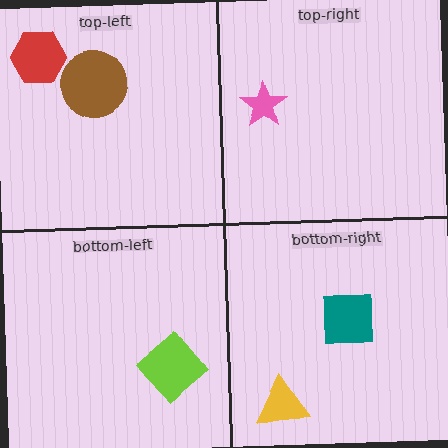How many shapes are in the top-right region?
1.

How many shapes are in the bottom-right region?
2.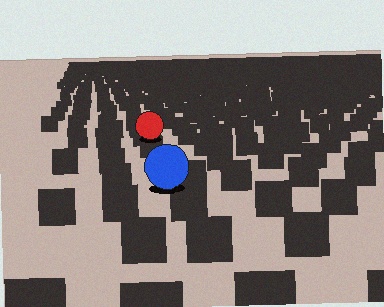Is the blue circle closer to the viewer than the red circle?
Yes. The blue circle is closer — you can tell from the texture gradient: the ground texture is coarser near it.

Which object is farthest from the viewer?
The red circle is farthest from the viewer. It appears smaller and the ground texture around it is denser.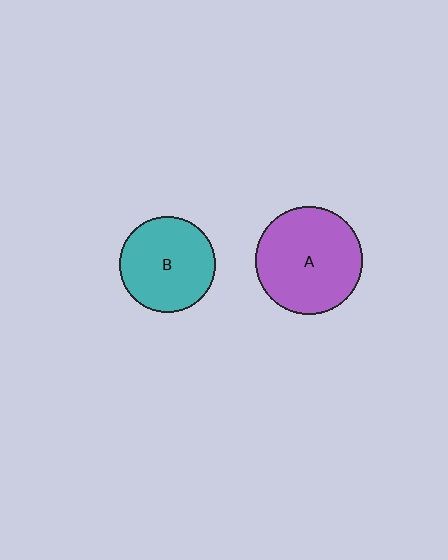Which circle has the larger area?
Circle A (purple).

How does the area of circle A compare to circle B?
Approximately 1.3 times.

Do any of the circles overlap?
No, none of the circles overlap.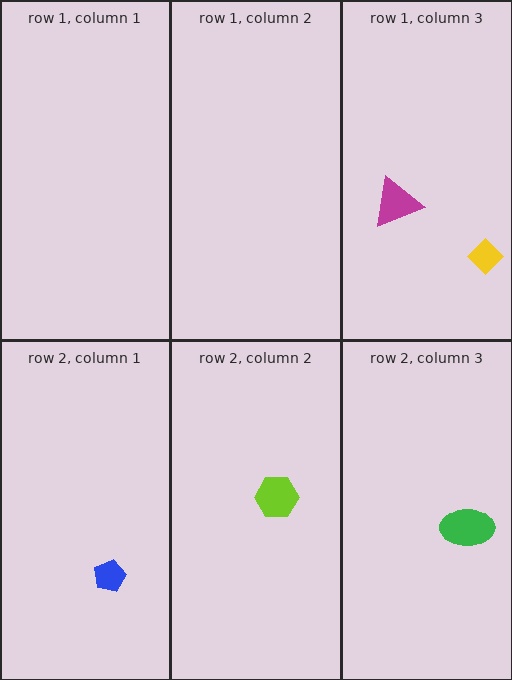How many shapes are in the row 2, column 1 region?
1.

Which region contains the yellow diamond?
The row 1, column 3 region.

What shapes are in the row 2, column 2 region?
The lime hexagon.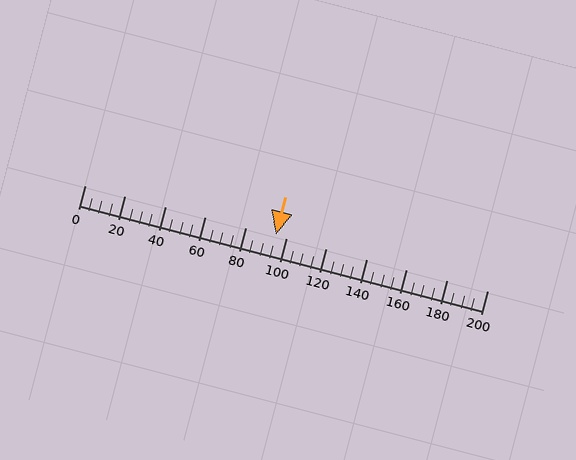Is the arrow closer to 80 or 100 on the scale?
The arrow is closer to 100.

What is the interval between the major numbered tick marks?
The major tick marks are spaced 20 units apart.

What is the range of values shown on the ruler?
The ruler shows values from 0 to 200.